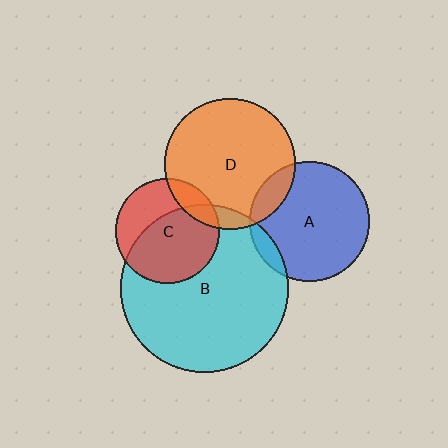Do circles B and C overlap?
Yes.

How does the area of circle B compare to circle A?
Approximately 2.0 times.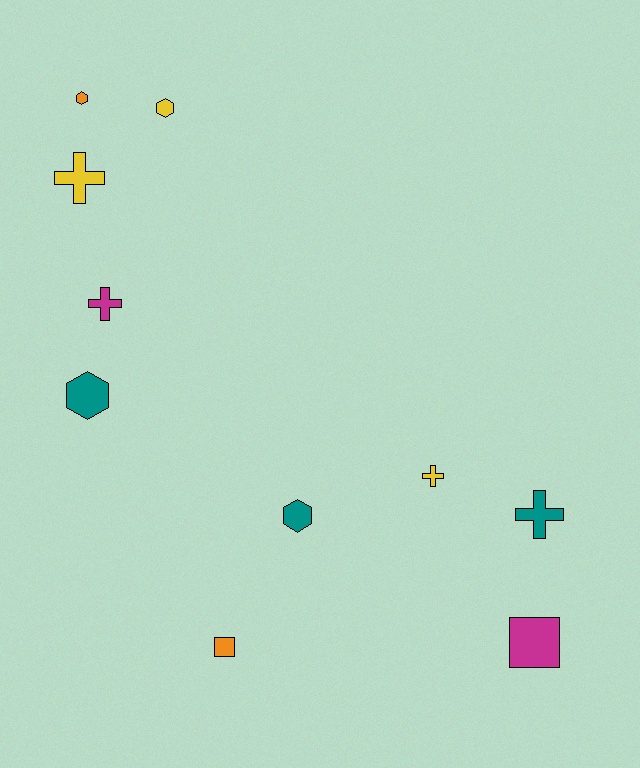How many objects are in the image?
There are 10 objects.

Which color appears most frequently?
Yellow, with 3 objects.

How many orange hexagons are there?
There is 1 orange hexagon.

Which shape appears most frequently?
Cross, with 4 objects.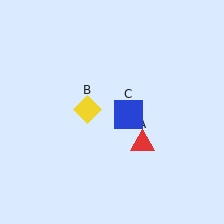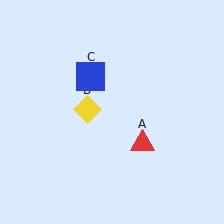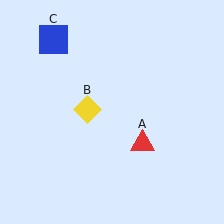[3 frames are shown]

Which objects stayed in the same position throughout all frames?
Red triangle (object A) and yellow diamond (object B) remained stationary.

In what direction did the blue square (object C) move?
The blue square (object C) moved up and to the left.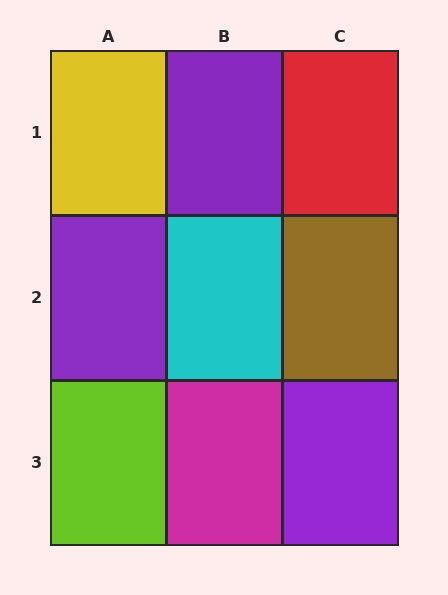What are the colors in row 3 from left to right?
Lime, magenta, purple.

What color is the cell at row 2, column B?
Cyan.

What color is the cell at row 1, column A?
Yellow.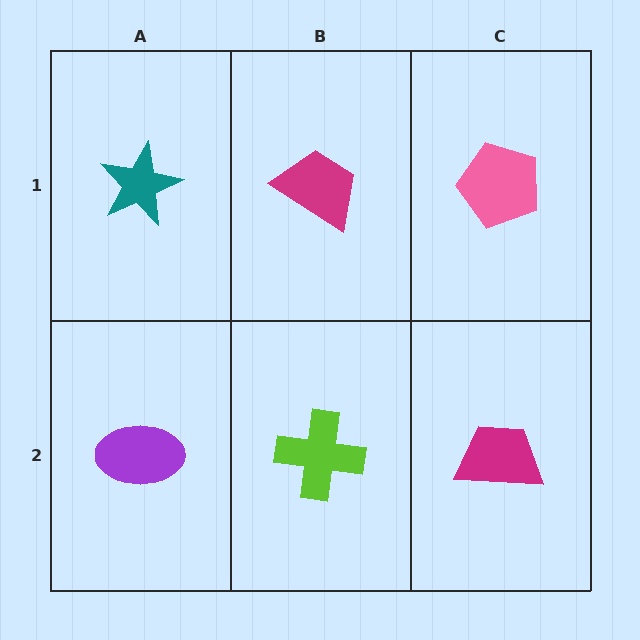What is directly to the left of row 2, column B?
A purple ellipse.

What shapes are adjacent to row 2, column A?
A teal star (row 1, column A), a lime cross (row 2, column B).